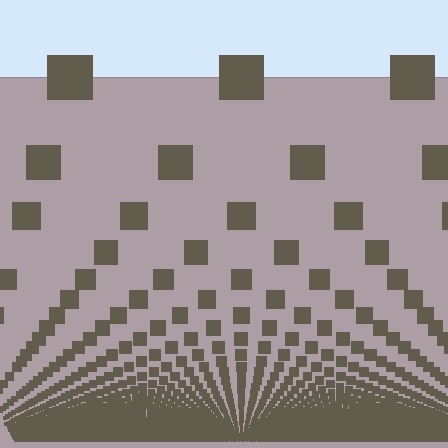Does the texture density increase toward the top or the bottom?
Density increases toward the bottom.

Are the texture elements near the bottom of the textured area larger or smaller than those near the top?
Smaller. The gradient is inverted — elements near the bottom are smaller and denser.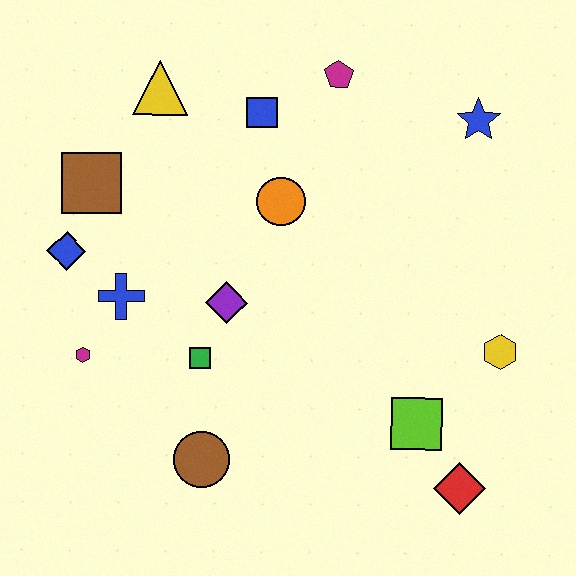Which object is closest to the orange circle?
The blue square is closest to the orange circle.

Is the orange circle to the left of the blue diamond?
No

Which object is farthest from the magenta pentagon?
The red diamond is farthest from the magenta pentagon.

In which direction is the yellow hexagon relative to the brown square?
The yellow hexagon is to the right of the brown square.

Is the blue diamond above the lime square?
Yes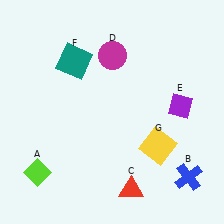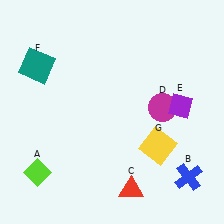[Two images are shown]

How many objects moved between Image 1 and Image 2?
2 objects moved between the two images.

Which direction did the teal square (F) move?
The teal square (F) moved left.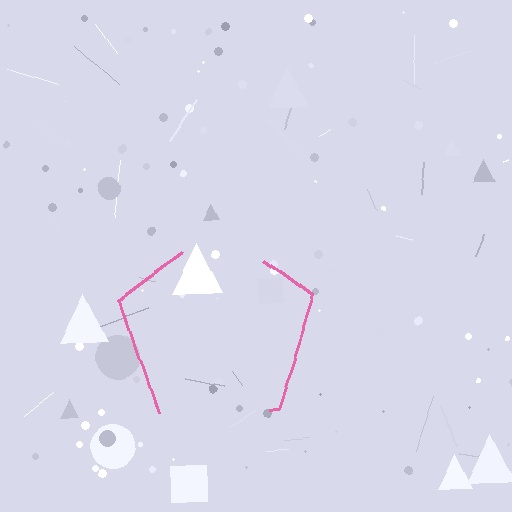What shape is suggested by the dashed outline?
The dashed outline suggests a pentagon.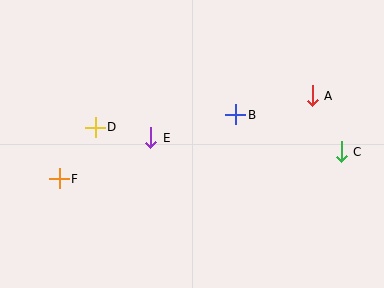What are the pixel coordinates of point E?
Point E is at (151, 138).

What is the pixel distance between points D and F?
The distance between D and F is 63 pixels.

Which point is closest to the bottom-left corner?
Point F is closest to the bottom-left corner.